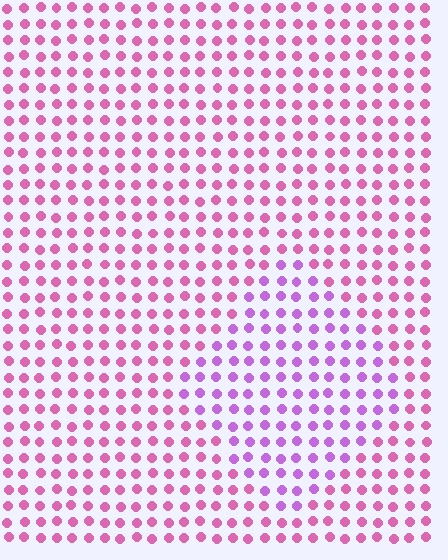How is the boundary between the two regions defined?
The boundary is defined purely by a slight shift in hue (about 35 degrees). Spacing, size, and orientation are identical on both sides.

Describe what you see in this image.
The image is filled with small pink elements in a uniform arrangement. A diamond-shaped region is visible where the elements are tinted to a slightly different hue, forming a subtle color boundary.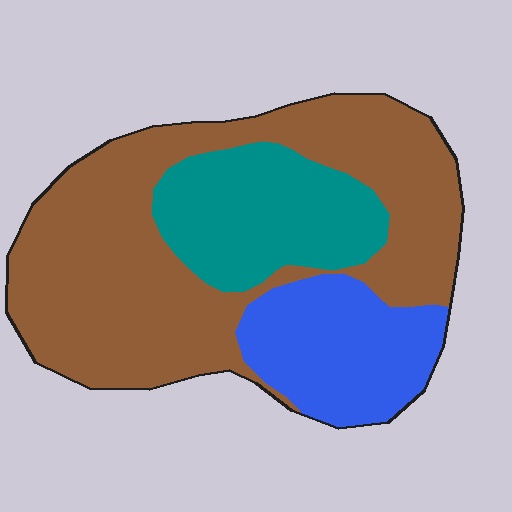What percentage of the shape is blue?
Blue takes up about one fifth (1/5) of the shape.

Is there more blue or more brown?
Brown.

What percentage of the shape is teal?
Teal takes up about one fifth (1/5) of the shape.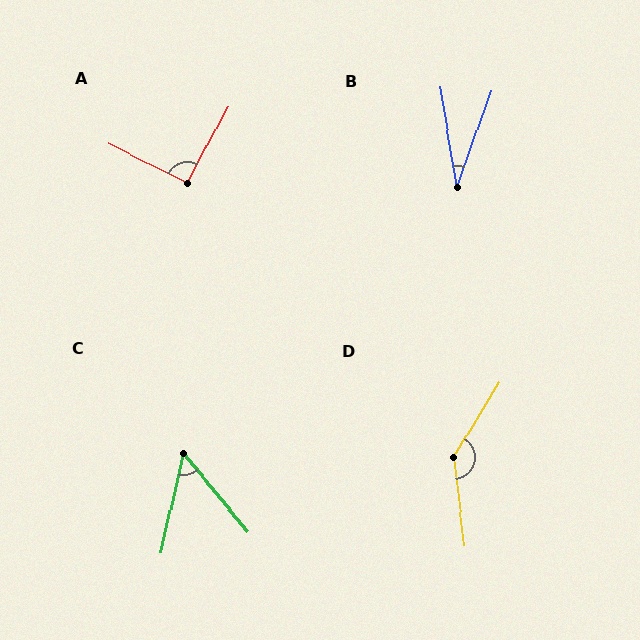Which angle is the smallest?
B, at approximately 29 degrees.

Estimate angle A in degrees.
Approximately 92 degrees.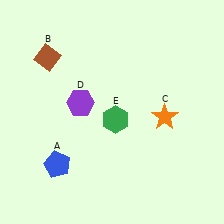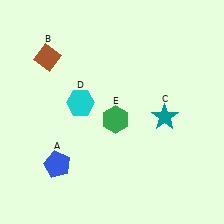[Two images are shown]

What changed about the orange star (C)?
In Image 1, C is orange. In Image 2, it changed to teal.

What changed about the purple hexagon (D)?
In Image 1, D is purple. In Image 2, it changed to cyan.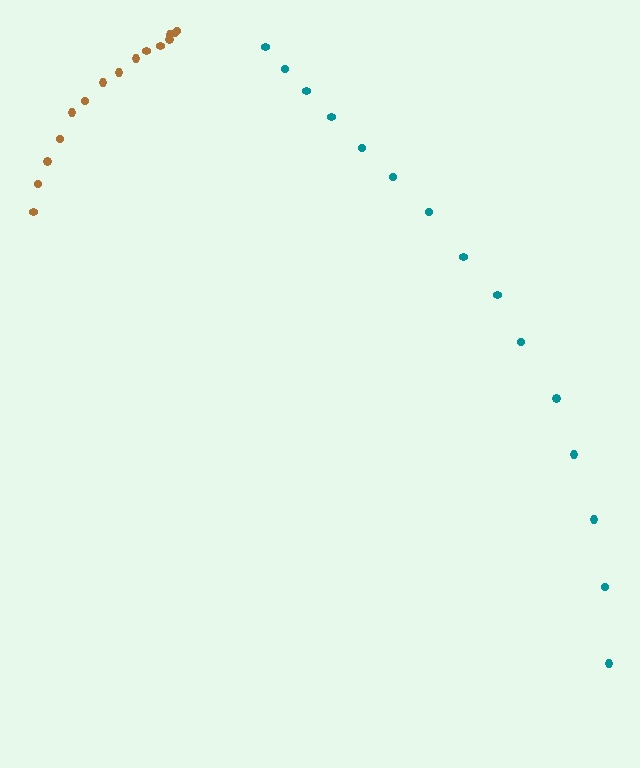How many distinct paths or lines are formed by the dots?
There are 2 distinct paths.